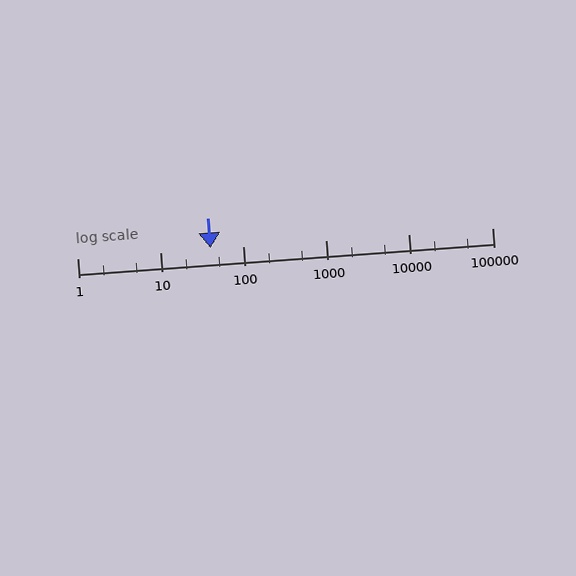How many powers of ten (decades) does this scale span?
The scale spans 5 decades, from 1 to 100000.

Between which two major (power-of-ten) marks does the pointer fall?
The pointer is between 10 and 100.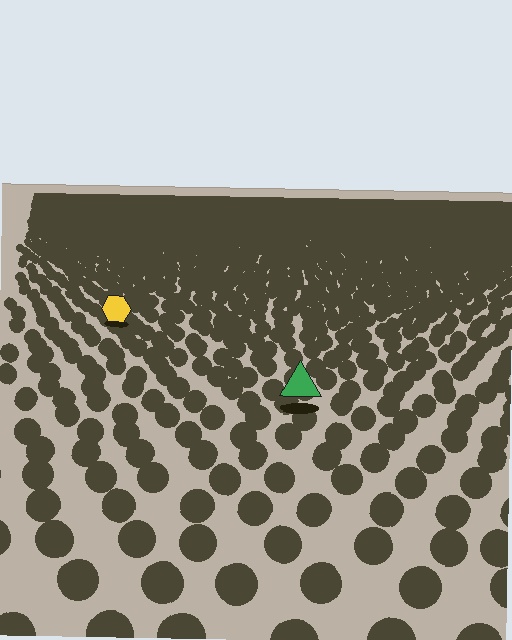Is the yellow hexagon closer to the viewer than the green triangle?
No. The green triangle is closer — you can tell from the texture gradient: the ground texture is coarser near it.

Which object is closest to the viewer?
The green triangle is closest. The texture marks near it are larger and more spread out.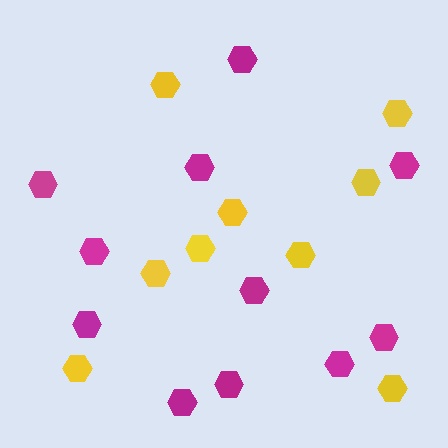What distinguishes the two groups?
There are 2 groups: one group of yellow hexagons (9) and one group of magenta hexagons (11).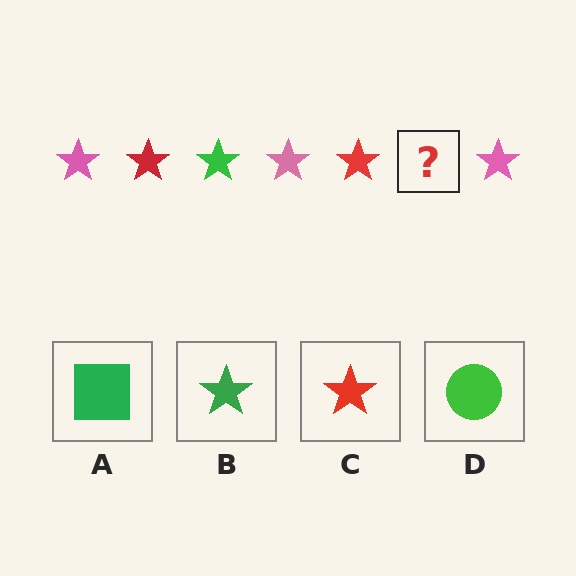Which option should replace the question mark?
Option B.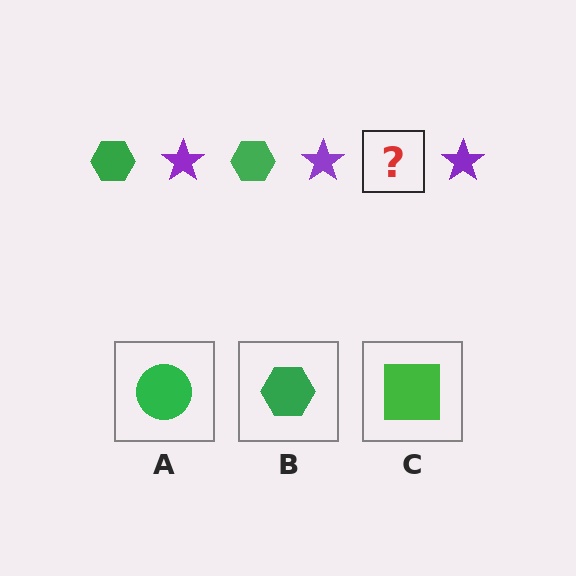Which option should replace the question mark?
Option B.